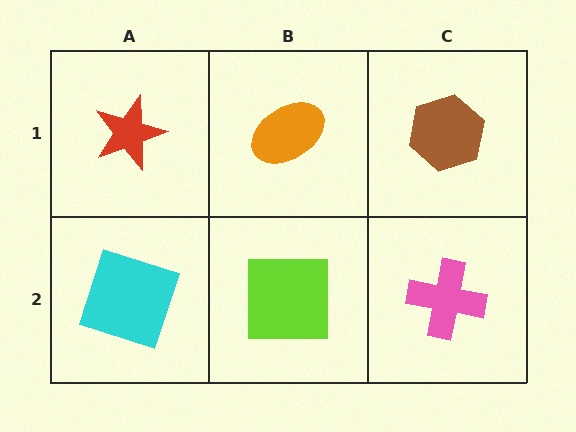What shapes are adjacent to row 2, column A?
A red star (row 1, column A), a lime square (row 2, column B).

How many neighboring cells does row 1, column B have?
3.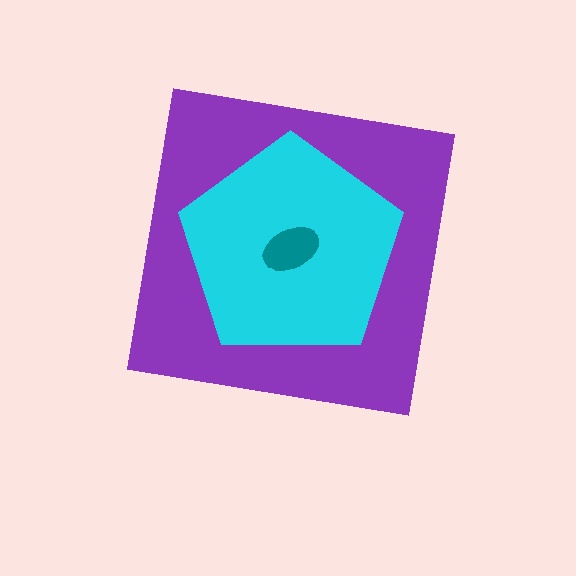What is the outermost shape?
The purple square.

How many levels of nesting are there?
3.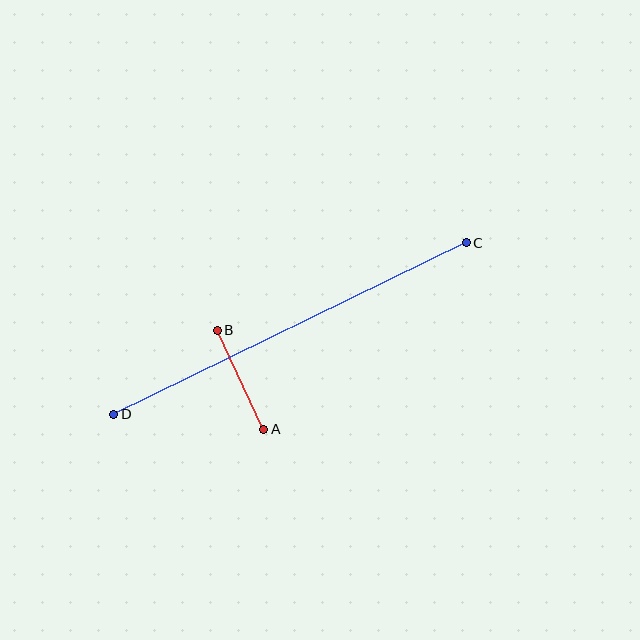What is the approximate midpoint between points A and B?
The midpoint is at approximately (240, 380) pixels.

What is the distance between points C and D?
The distance is approximately 392 pixels.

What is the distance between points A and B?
The distance is approximately 110 pixels.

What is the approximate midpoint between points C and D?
The midpoint is at approximately (290, 328) pixels.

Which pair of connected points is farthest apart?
Points C and D are farthest apart.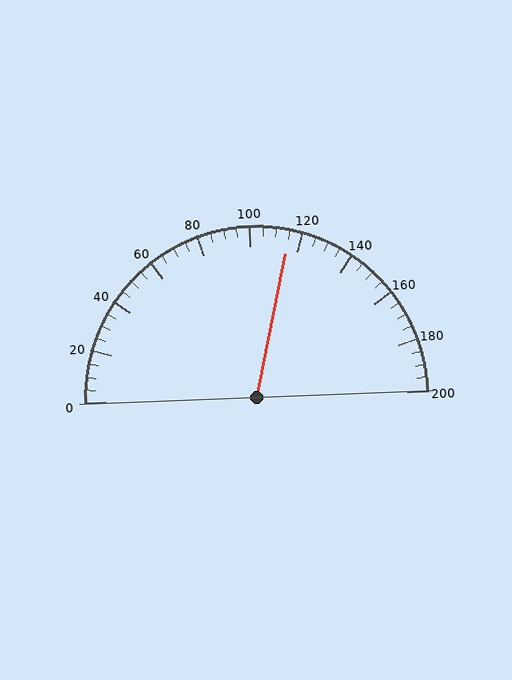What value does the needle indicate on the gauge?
The needle indicates approximately 115.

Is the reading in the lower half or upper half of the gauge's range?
The reading is in the upper half of the range (0 to 200).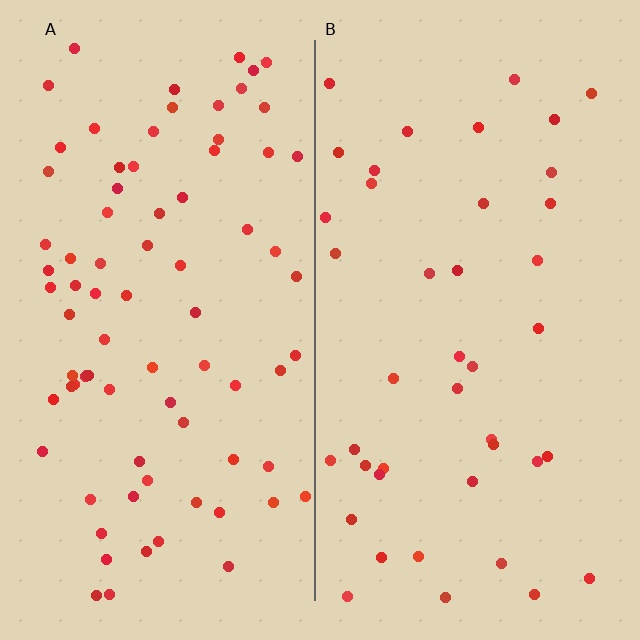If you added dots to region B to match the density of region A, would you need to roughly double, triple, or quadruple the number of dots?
Approximately double.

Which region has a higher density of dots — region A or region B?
A (the left).